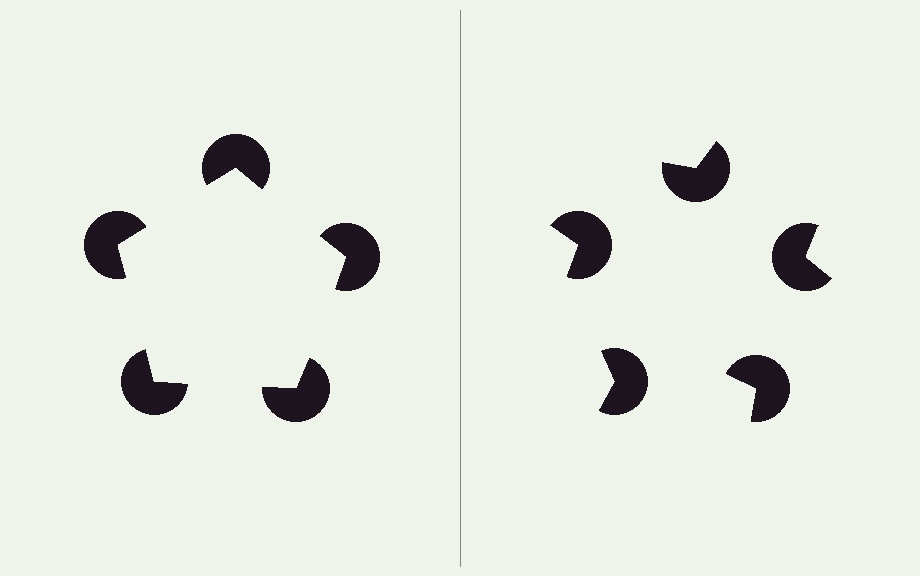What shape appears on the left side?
An illusory pentagon.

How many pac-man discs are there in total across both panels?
10 — 5 on each side.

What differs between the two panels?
The pac-man discs are positioned identically on both sides; only the wedge orientations differ. On the left they align to a pentagon; on the right they are misaligned.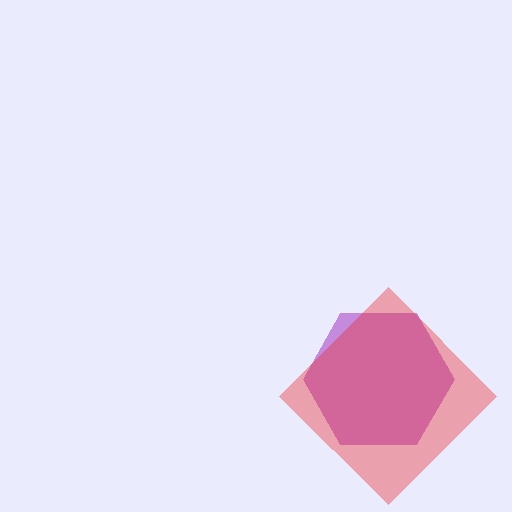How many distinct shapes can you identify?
There are 2 distinct shapes: a purple hexagon, a red diamond.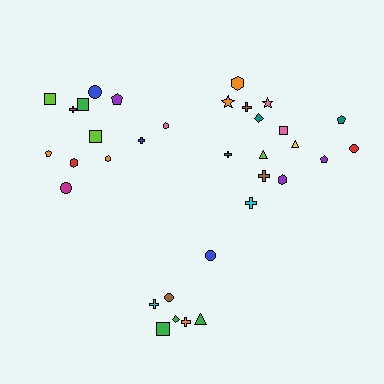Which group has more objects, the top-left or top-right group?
The top-right group.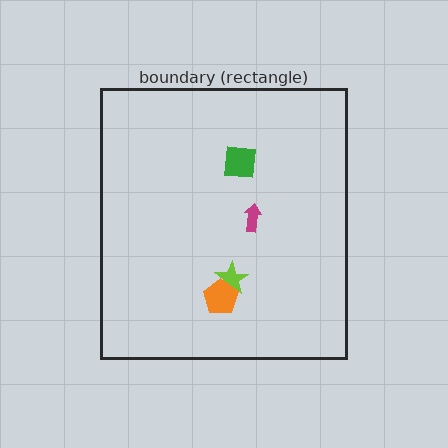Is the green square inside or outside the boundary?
Inside.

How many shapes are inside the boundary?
4 inside, 0 outside.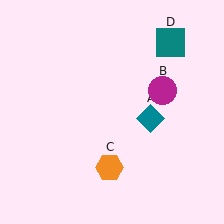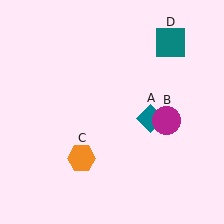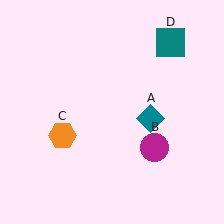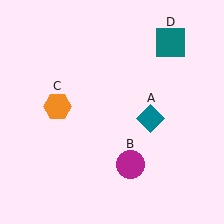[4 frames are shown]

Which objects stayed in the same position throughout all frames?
Teal diamond (object A) and teal square (object D) remained stationary.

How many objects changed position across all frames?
2 objects changed position: magenta circle (object B), orange hexagon (object C).